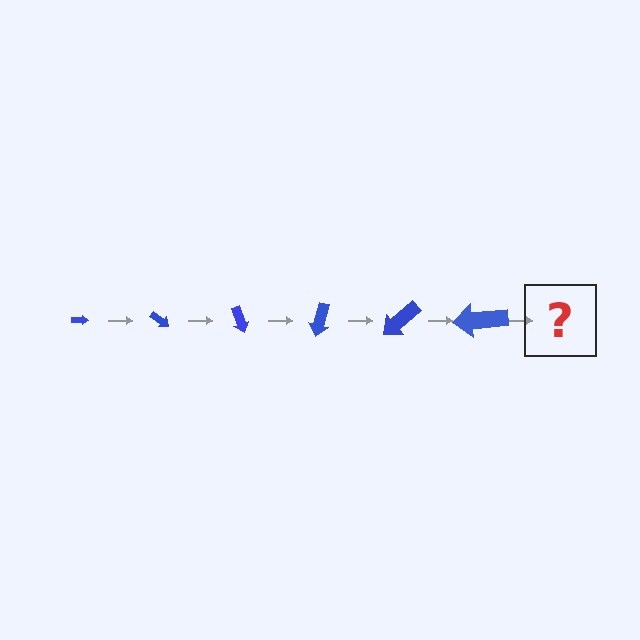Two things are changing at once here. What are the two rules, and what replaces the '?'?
The two rules are that the arrow grows larger each step and it rotates 35 degrees each step. The '?' should be an arrow, larger than the previous one and rotated 210 degrees from the start.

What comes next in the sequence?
The next element should be an arrow, larger than the previous one and rotated 210 degrees from the start.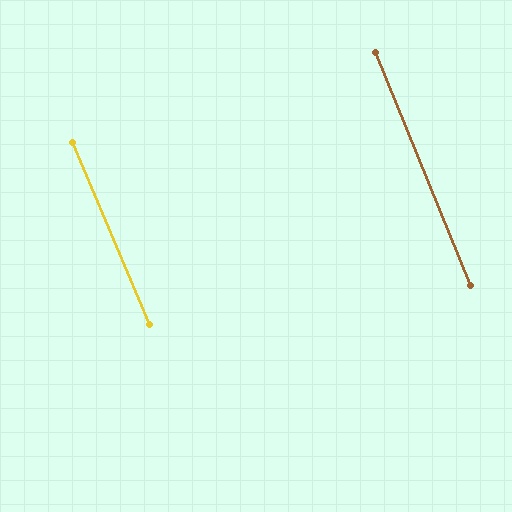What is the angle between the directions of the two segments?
Approximately 1 degree.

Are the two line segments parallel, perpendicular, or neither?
Parallel — their directions differ by only 0.6°.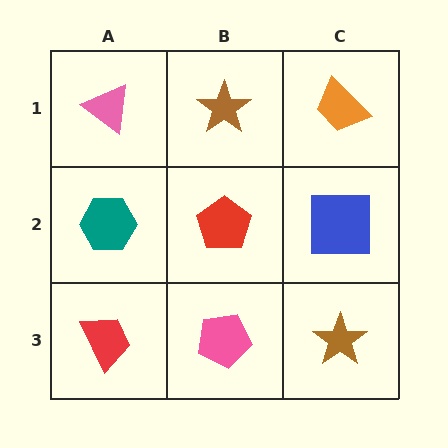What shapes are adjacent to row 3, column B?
A red pentagon (row 2, column B), a red trapezoid (row 3, column A), a brown star (row 3, column C).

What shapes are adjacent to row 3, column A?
A teal hexagon (row 2, column A), a pink pentagon (row 3, column B).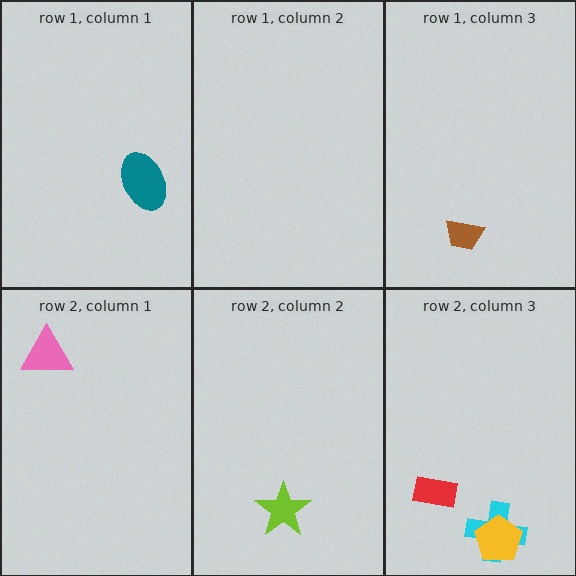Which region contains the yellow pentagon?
The row 2, column 3 region.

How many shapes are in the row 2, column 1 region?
1.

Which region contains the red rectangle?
The row 2, column 3 region.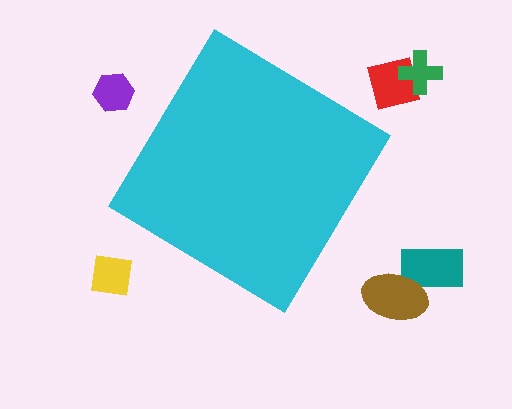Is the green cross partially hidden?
No, the green cross is fully visible.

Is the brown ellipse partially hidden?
No, the brown ellipse is fully visible.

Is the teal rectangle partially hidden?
No, the teal rectangle is fully visible.